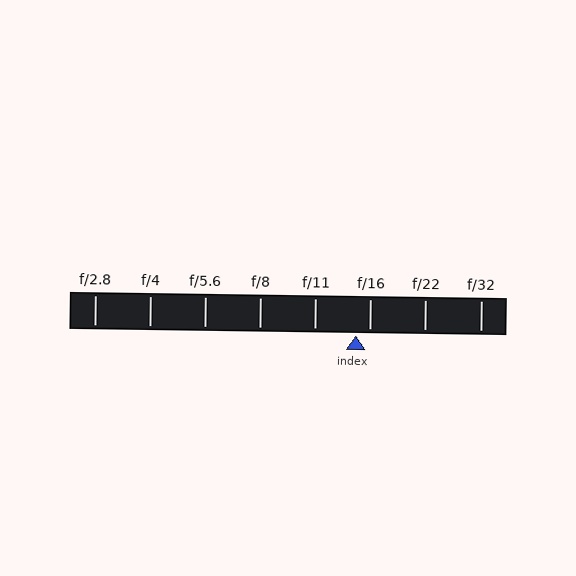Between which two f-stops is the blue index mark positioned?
The index mark is between f/11 and f/16.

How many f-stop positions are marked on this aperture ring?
There are 8 f-stop positions marked.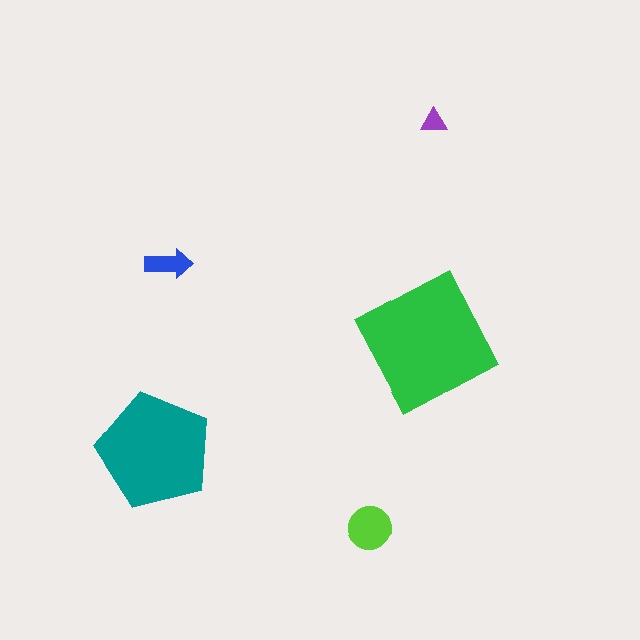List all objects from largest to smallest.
The green square, the teal pentagon, the lime circle, the blue arrow, the purple triangle.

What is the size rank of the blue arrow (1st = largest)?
4th.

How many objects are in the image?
There are 5 objects in the image.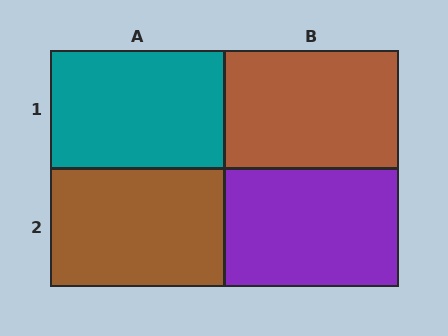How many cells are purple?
1 cell is purple.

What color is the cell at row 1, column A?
Teal.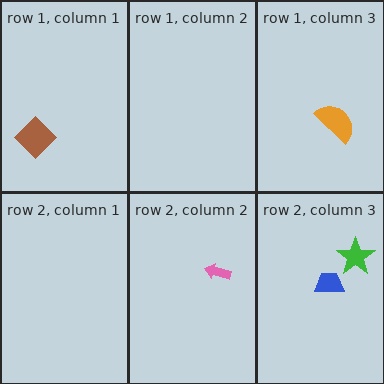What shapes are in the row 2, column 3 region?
The green star, the blue trapezoid.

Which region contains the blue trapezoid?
The row 2, column 3 region.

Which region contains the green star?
The row 2, column 3 region.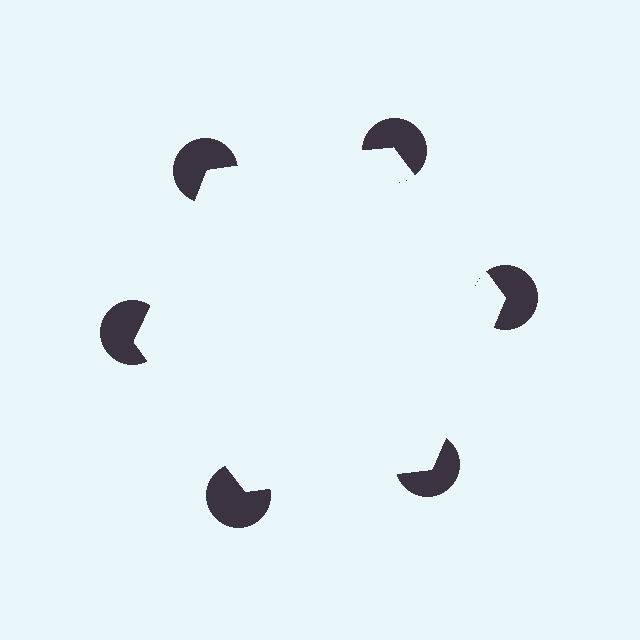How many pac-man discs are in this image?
There are 6 — one at each vertex of the illusory hexagon.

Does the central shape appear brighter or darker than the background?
It typically appears slightly brighter than the background, even though no actual brightness change is drawn.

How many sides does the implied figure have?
6 sides.